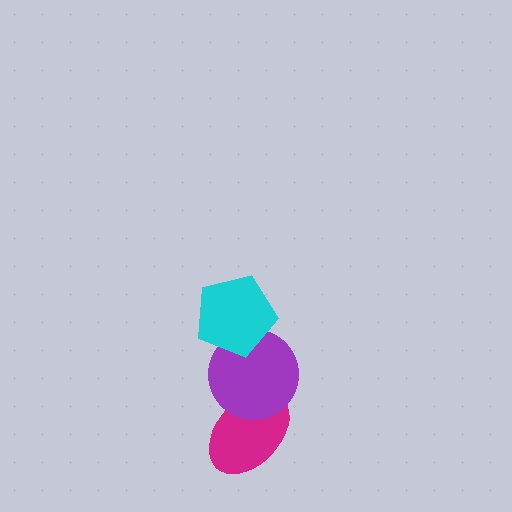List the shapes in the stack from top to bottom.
From top to bottom: the cyan pentagon, the purple circle, the magenta ellipse.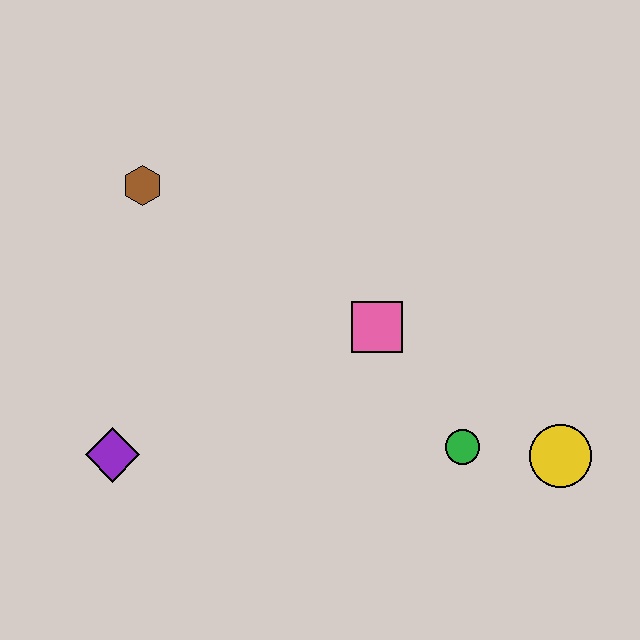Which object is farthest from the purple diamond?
The yellow circle is farthest from the purple diamond.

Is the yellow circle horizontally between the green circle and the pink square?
No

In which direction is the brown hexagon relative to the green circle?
The brown hexagon is to the left of the green circle.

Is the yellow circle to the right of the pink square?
Yes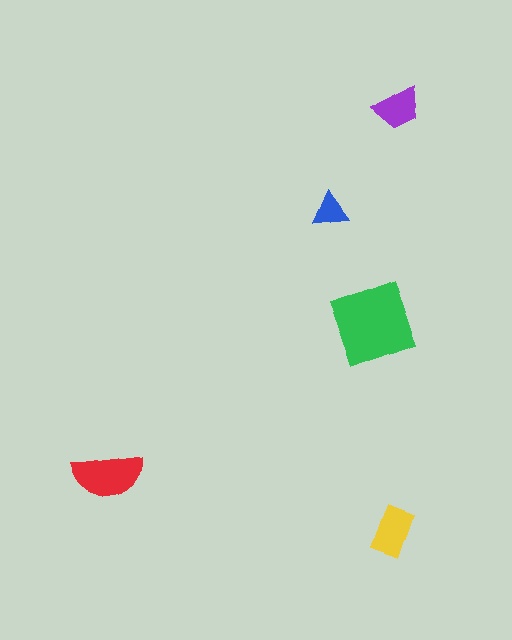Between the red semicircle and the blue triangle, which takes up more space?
The red semicircle.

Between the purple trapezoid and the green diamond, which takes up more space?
The green diamond.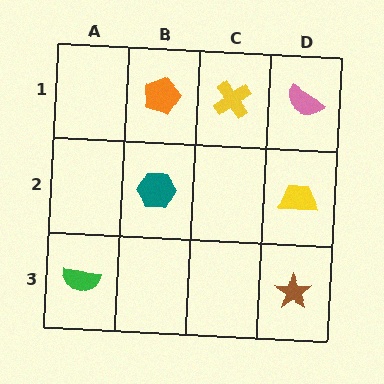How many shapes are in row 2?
2 shapes.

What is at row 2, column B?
A teal hexagon.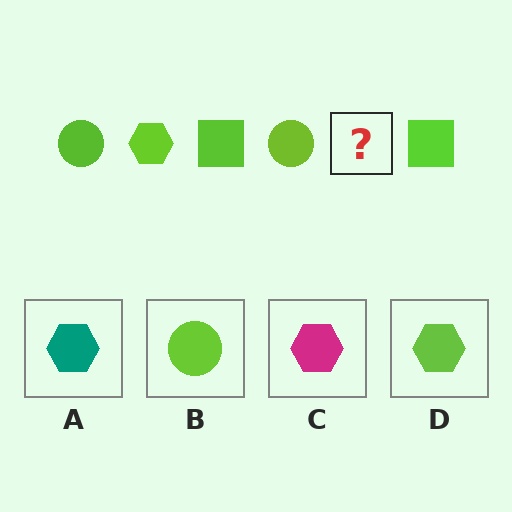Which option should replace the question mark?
Option D.